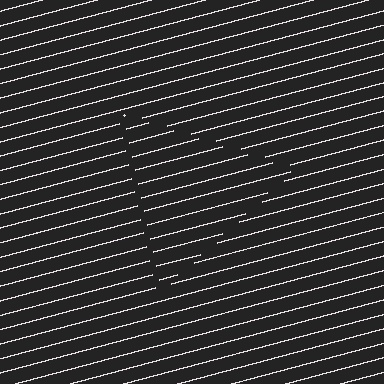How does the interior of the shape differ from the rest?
The interior of the shape contains the same grating, shifted by half a period — the contour is defined by the phase discontinuity where line-ends from the inner and outer gratings abut.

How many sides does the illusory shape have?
3 sides — the line-ends trace a triangle.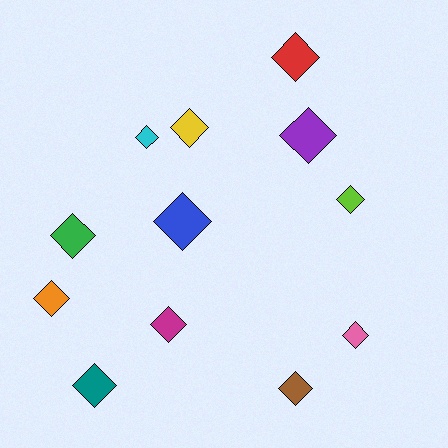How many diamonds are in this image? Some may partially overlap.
There are 12 diamonds.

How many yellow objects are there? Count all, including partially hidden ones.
There is 1 yellow object.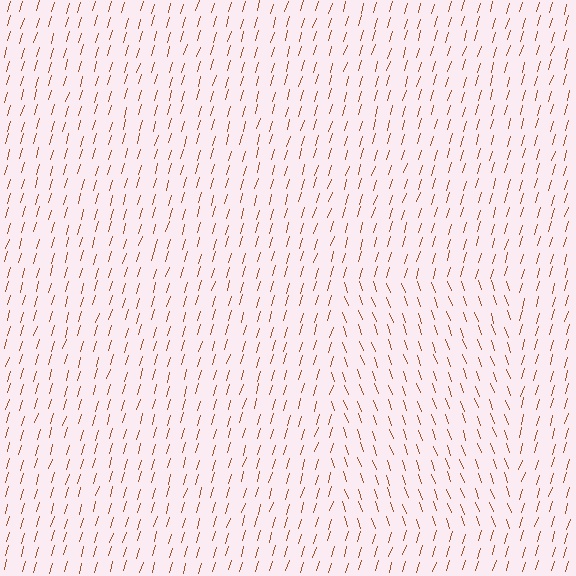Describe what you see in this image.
The image is filled with small brown line segments. A rectangle region in the image has lines oriented differently from the surrounding lines, creating a visible texture boundary.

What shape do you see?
I see a rectangle.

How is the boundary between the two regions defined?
The boundary is defined purely by a change in line orientation (approximately 36 degrees difference). All lines are the same color and thickness.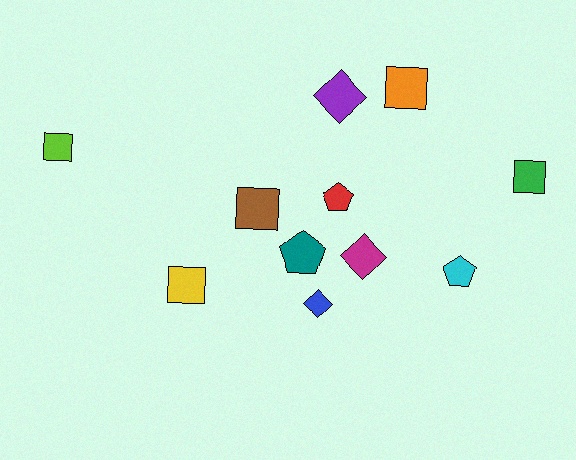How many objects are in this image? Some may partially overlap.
There are 11 objects.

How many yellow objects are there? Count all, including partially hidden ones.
There is 1 yellow object.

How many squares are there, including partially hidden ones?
There are 5 squares.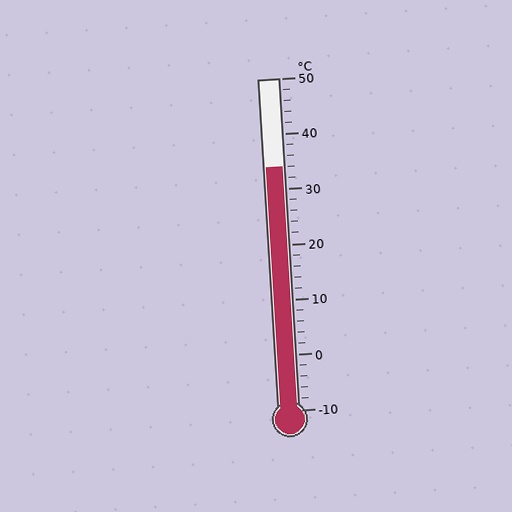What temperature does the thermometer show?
The thermometer shows approximately 34°C.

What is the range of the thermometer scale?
The thermometer scale ranges from -10°C to 50°C.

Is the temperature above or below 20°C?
The temperature is above 20°C.